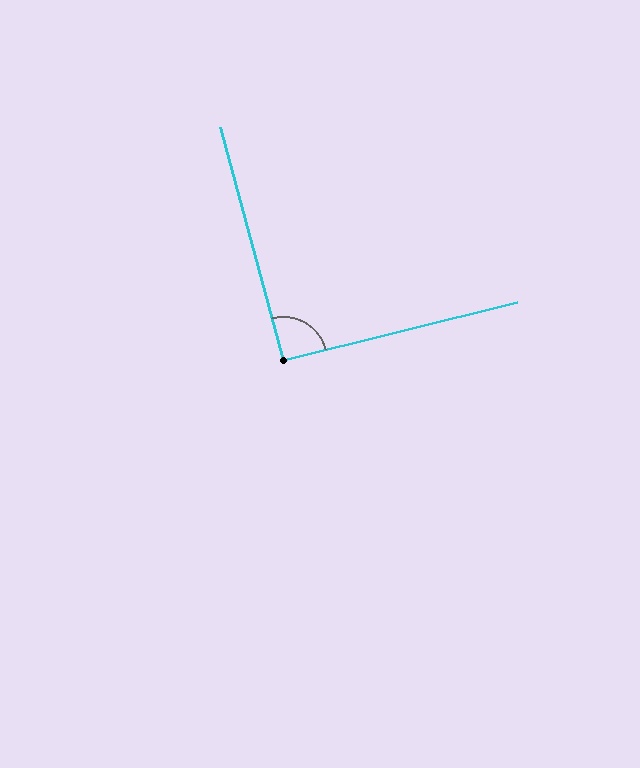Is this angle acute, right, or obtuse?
It is approximately a right angle.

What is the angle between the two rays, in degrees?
Approximately 91 degrees.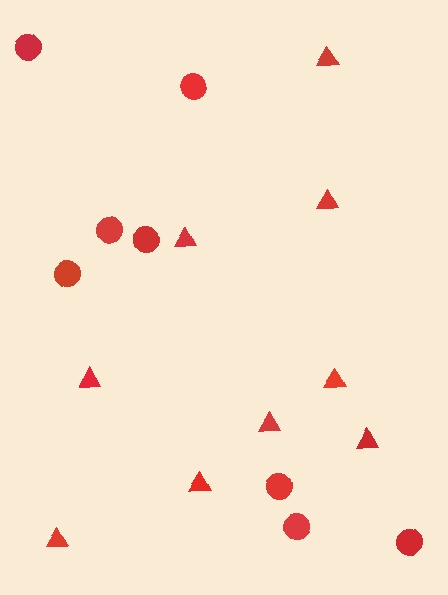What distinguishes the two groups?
There are 2 groups: one group of triangles (9) and one group of circles (8).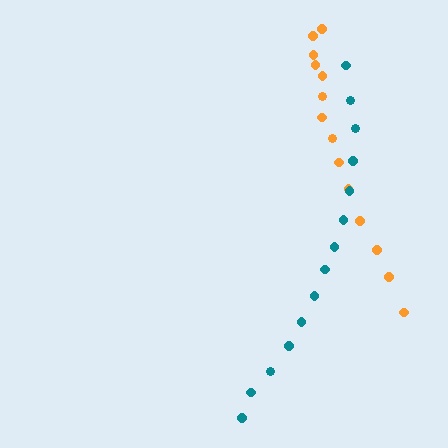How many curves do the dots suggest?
There are 2 distinct paths.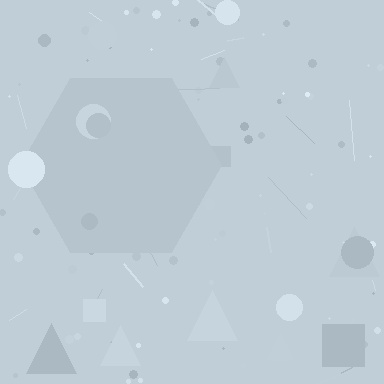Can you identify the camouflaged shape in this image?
The camouflaged shape is a hexagon.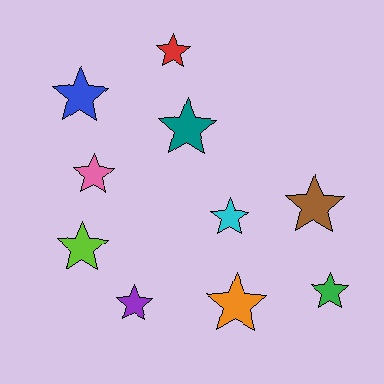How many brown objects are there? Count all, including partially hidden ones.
There is 1 brown object.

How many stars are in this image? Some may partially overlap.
There are 10 stars.